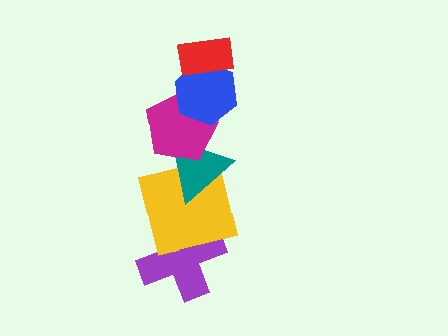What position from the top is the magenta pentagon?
The magenta pentagon is 3rd from the top.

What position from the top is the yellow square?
The yellow square is 5th from the top.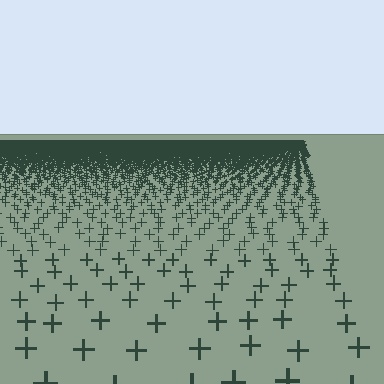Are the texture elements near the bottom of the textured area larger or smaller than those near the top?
Larger. Near the bottom, elements are closer to the viewer and appear at a bigger on-screen size.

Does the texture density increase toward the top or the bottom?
Density increases toward the top.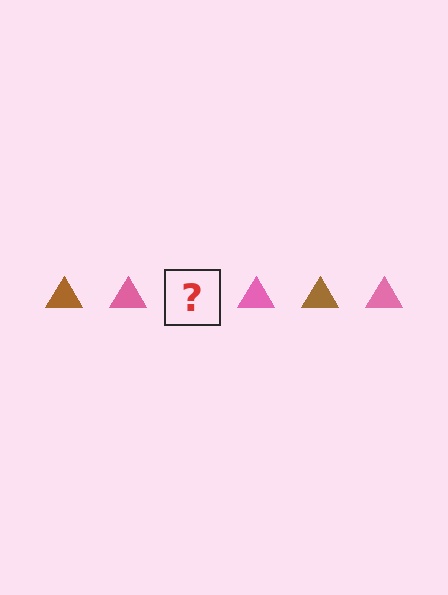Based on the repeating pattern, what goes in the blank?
The blank should be a brown triangle.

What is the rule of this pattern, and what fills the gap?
The rule is that the pattern cycles through brown, pink triangles. The gap should be filled with a brown triangle.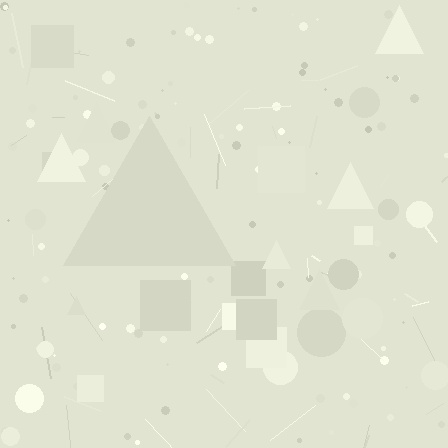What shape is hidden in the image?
A triangle is hidden in the image.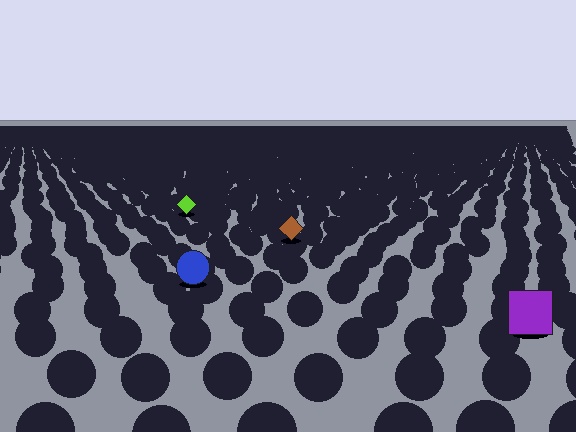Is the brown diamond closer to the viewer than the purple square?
No. The purple square is closer — you can tell from the texture gradient: the ground texture is coarser near it.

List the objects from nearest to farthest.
From nearest to farthest: the purple square, the blue circle, the brown diamond, the lime diamond.